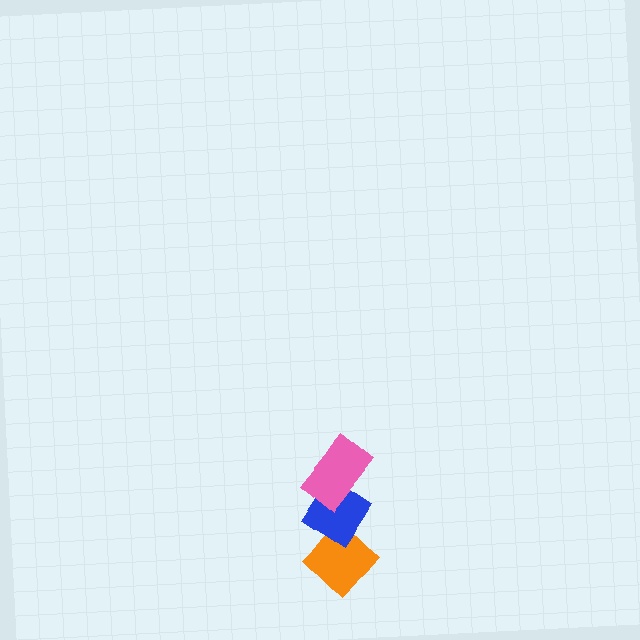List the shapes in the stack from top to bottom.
From top to bottom: the pink rectangle, the blue diamond, the orange diamond.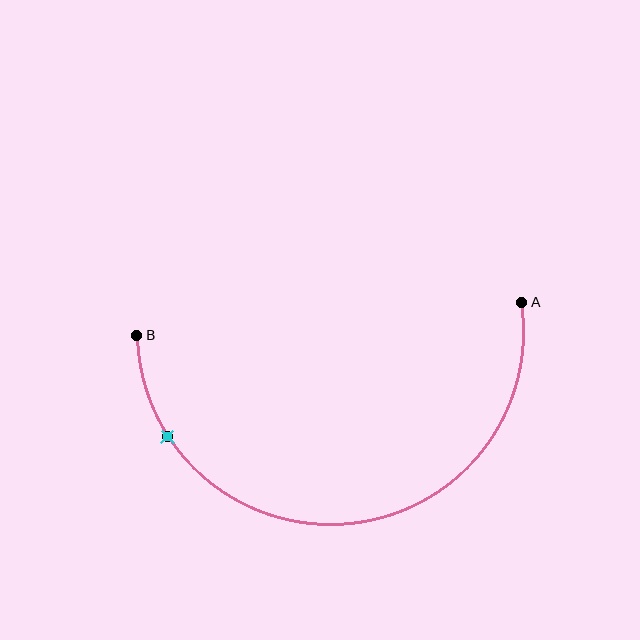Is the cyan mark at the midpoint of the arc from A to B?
No. The cyan mark lies on the arc but is closer to endpoint B. The arc midpoint would be at the point on the curve equidistant along the arc from both A and B.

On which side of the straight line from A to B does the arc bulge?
The arc bulges below the straight line connecting A and B.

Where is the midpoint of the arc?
The arc midpoint is the point on the curve farthest from the straight line joining A and B. It sits below that line.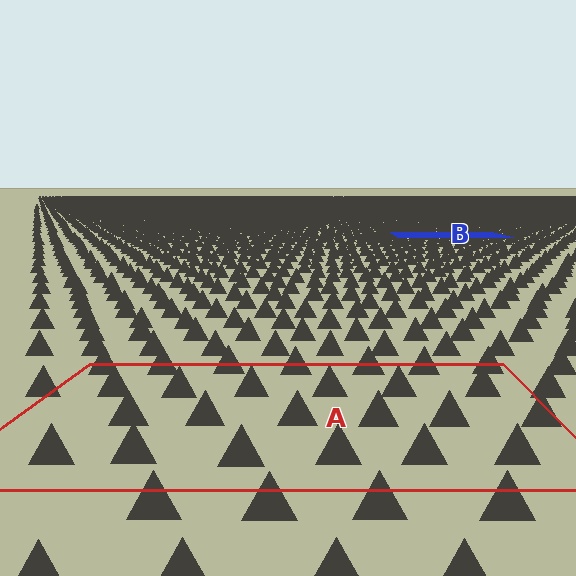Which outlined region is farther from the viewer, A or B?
Region B is farther from the viewer — the texture elements inside it appear smaller and more densely packed.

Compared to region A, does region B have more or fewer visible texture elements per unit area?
Region B has more texture elements per unit area — they are packed more densely because it is farther away.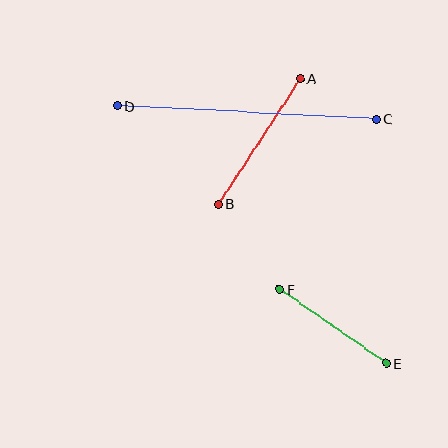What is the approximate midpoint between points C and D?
The midpoint is at approximately (247, 112) pixels.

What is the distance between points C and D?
The distance is approximately 259 pixels.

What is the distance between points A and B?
The distance is approximately 150 pixels.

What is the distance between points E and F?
The distance is approximately 129 pixels.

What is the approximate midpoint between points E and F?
The midpoint is at approximately (333, 326) pixels.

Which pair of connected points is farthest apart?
Points C and D are farthest apart.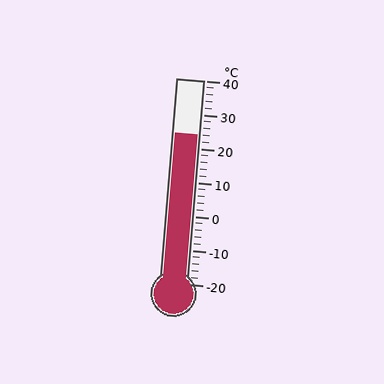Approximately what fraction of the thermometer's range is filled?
The thermometer is filled to approximately 75% of its range.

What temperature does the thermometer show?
The thermometer shows approximately 24°C.